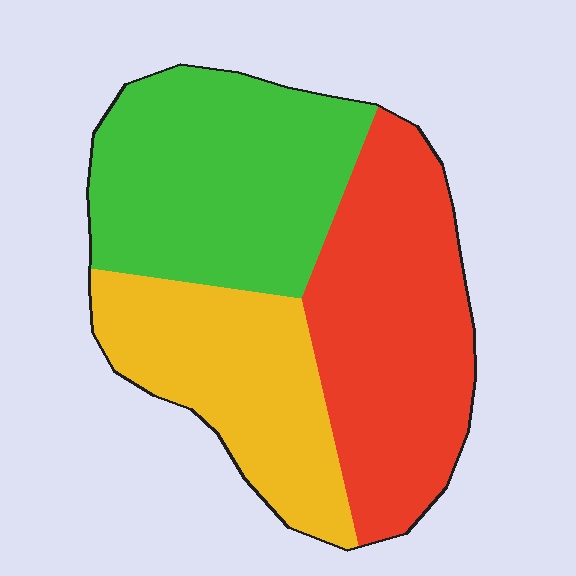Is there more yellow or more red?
Red.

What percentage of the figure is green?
Green covers around 35% of the figure.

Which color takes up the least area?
Yellow, at roughly 25%.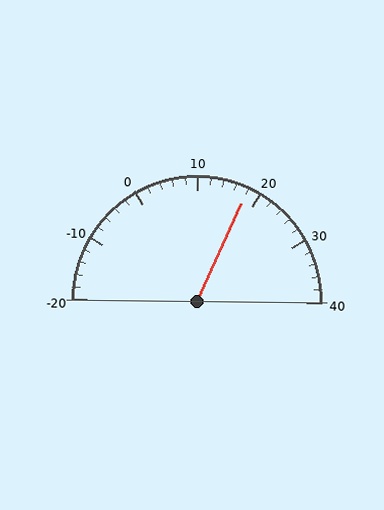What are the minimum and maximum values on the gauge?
The gauge ranges from -20 to 40.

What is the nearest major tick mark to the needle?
The nearest major tick mark is 20.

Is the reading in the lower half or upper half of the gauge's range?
The reading is in the upper half of the range (-20 to 40).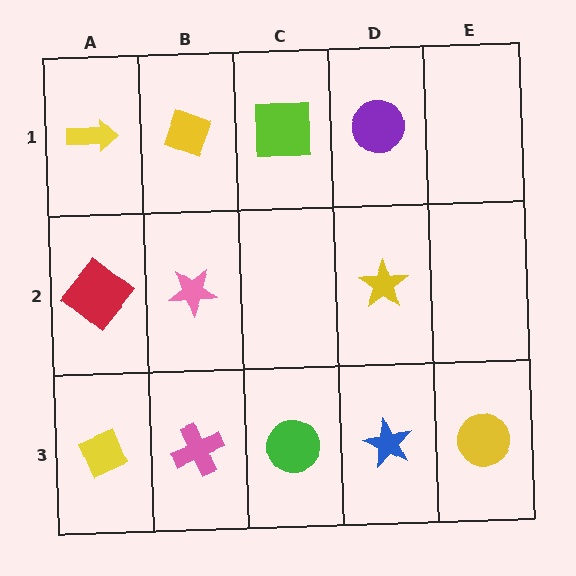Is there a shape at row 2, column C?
No, that cell is empty.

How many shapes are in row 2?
3 shapes.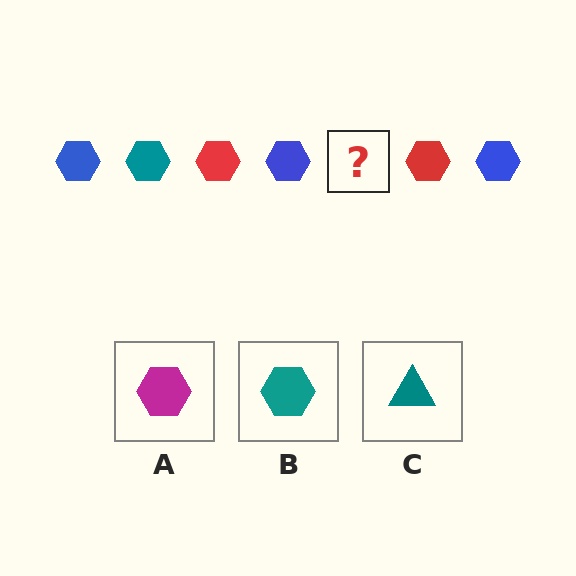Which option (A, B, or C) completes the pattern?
B.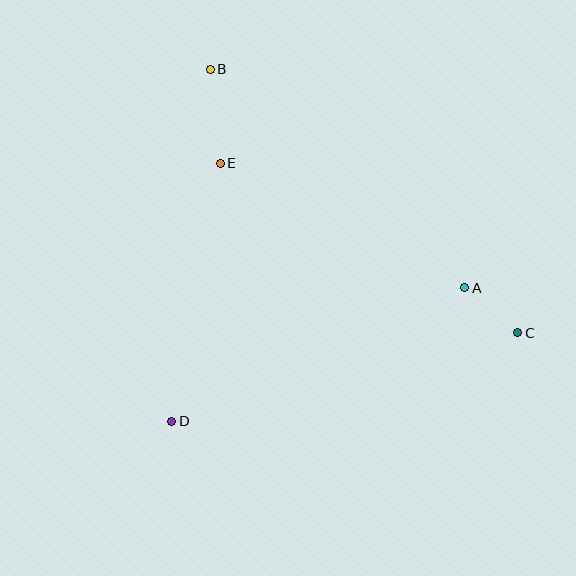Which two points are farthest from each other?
Points B and C are farthest from each other.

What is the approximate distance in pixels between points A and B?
The distance between A and B is approximately 335 pixels.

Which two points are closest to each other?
Points A and C are closest to each other.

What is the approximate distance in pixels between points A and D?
The distance between A and D is approximately 322 pixels.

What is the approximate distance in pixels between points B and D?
The distance between B and D is approximately 354 pixels.